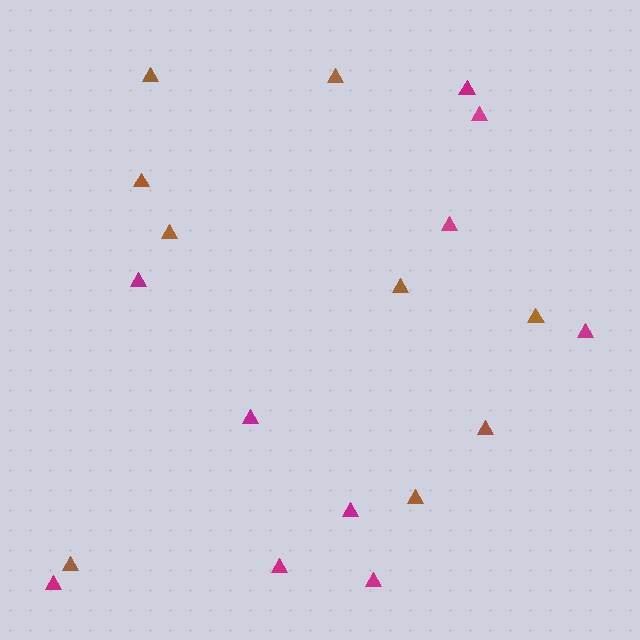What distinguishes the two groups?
There are 2 groups: one group of brown triangles (9) and one group of magenta triangles (10).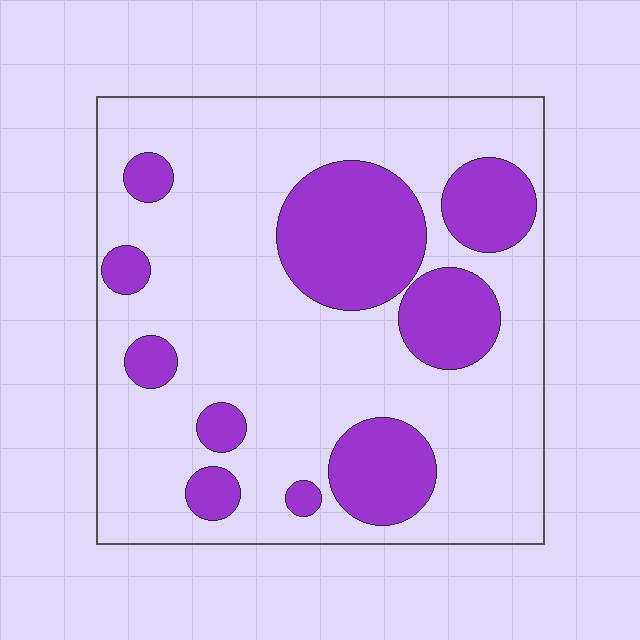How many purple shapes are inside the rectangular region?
10.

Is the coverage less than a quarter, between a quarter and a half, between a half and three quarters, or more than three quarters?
Between a quarter and a half.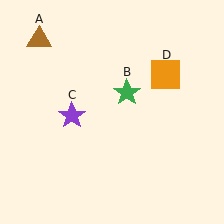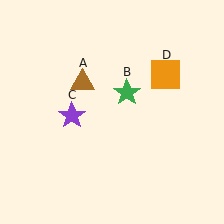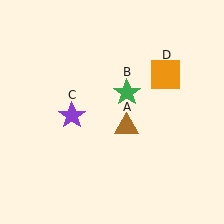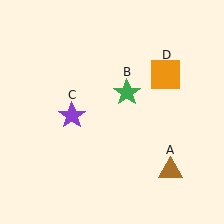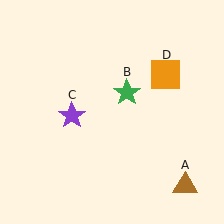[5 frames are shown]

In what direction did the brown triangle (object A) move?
The brown triangle (object A) moved down and to the right.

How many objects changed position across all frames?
1 object changed position: brown triangle (object A).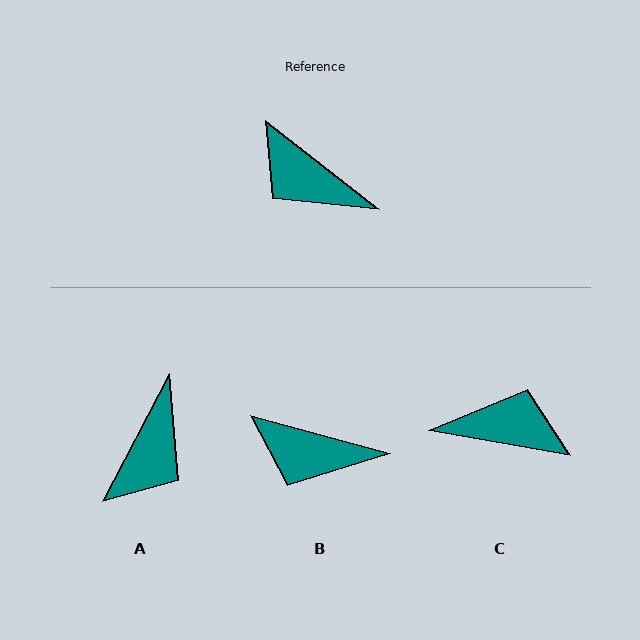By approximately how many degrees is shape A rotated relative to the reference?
Approximately 101 degrees counter-clockwise.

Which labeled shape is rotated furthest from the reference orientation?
C, about 152 degrees away.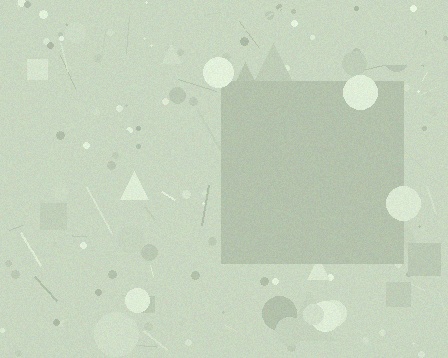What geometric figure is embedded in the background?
A square is embedded in the background.